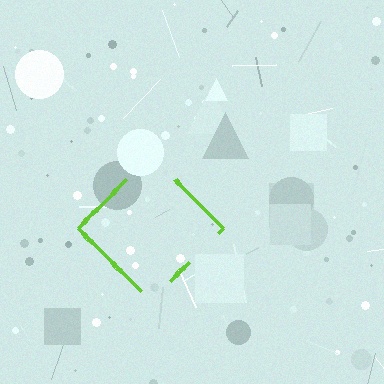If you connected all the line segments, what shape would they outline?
They would outline a diamond.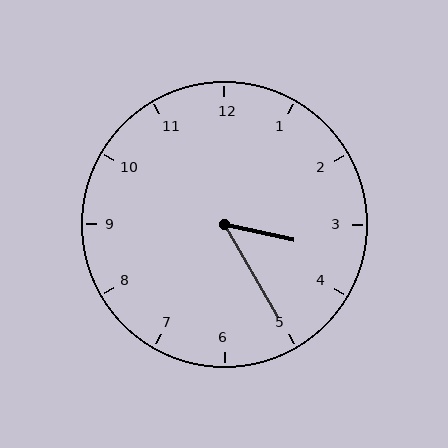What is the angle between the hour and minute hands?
Approximately 48 degrees.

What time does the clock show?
3:25.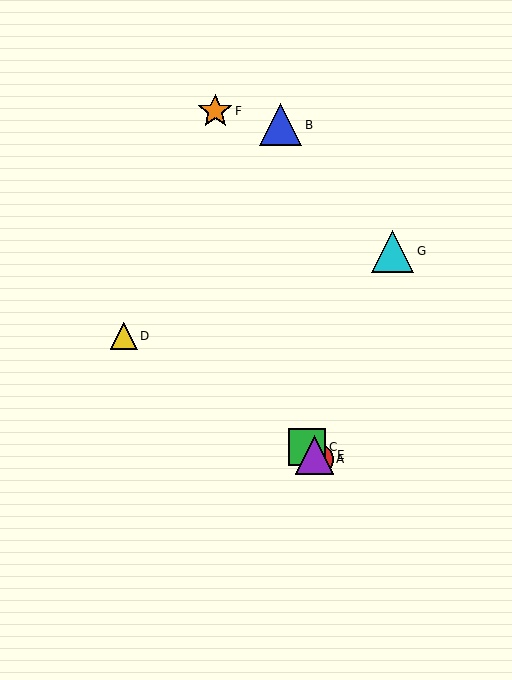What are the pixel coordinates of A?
Object A is at (319, 459).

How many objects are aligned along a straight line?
3 objects (A, C, E) are aligned along a straight line.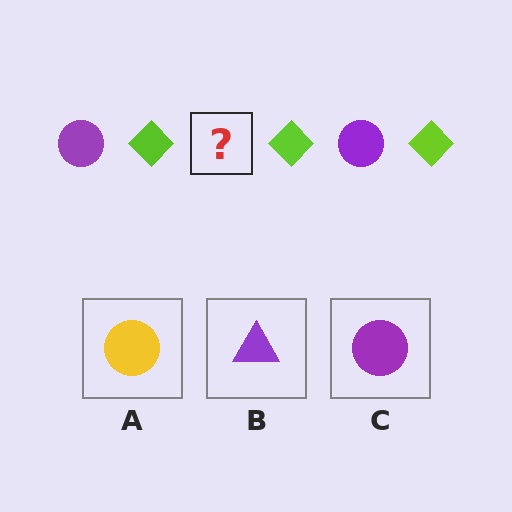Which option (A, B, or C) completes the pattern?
C.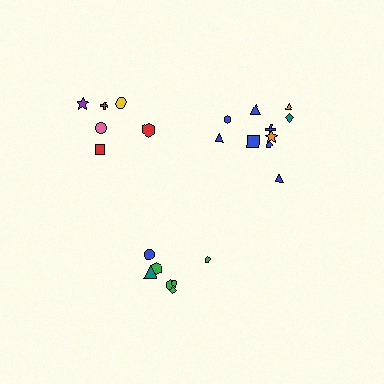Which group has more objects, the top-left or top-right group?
The top-right group.